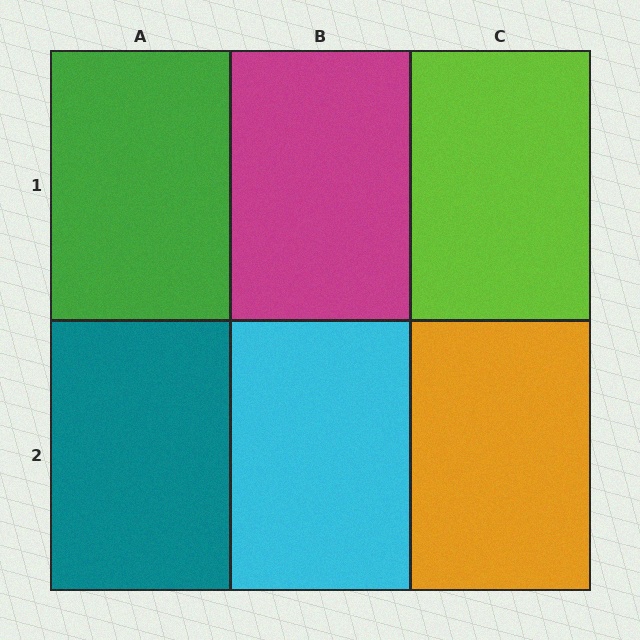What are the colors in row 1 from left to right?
Green, magenta, lime.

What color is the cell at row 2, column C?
Orange.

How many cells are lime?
1 cell is lime.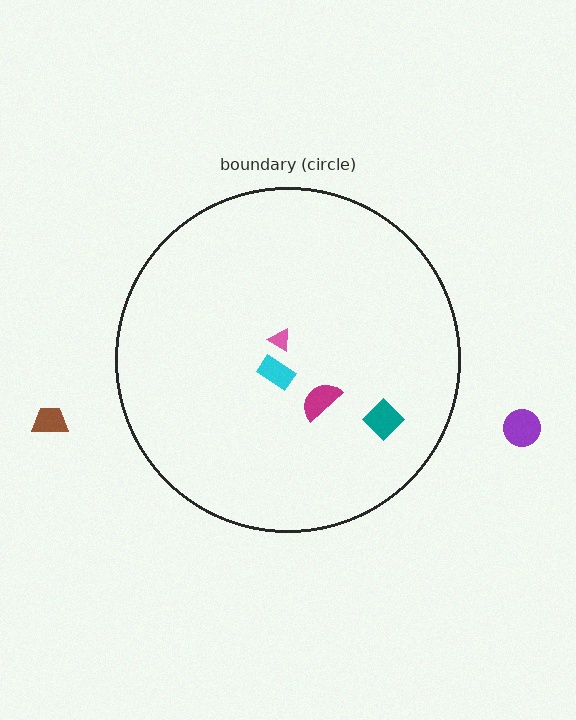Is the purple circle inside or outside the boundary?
Outside.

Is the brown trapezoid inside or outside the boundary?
Outside.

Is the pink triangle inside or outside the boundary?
Inside.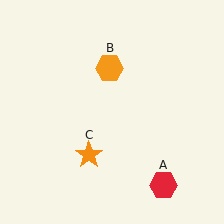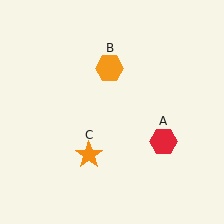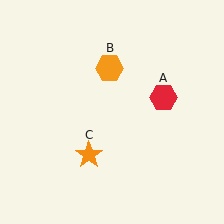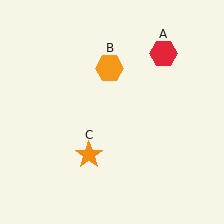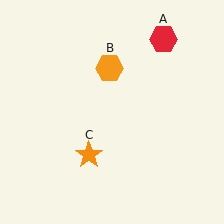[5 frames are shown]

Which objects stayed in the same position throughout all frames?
Orange hexagon (object B) and orange star (object C) remained stationary.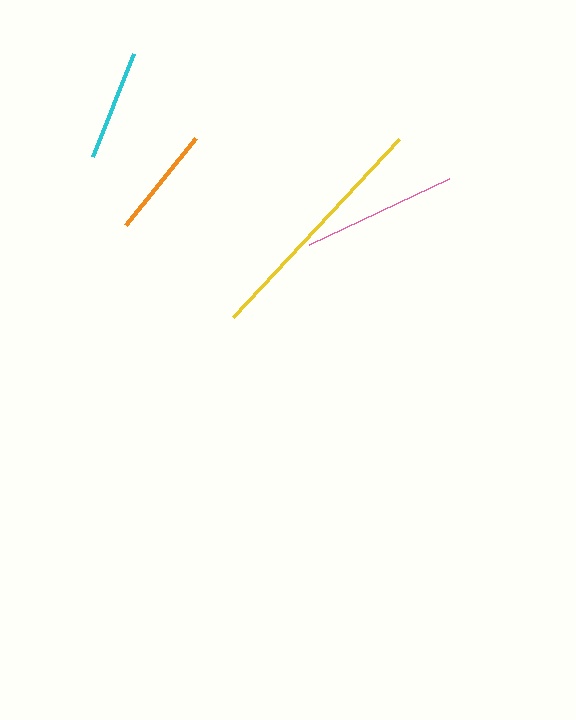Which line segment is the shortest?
The cyan line is the shortest at approximately 111 pixels.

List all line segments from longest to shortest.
From longest to shortest: yellow, pink, orange, cyan.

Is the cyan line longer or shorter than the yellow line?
The yellow line is longer than the cyan line.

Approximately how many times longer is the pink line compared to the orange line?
The pink line is approximately 1.4 times the length of the orange line.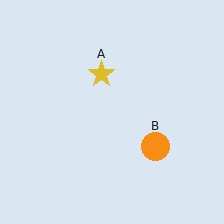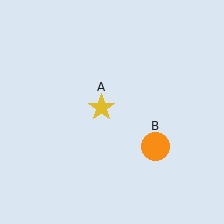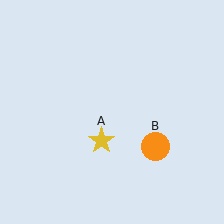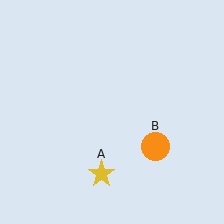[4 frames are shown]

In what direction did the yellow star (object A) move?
The yellow star (object A) moved down.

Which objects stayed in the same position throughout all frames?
Orange circle (object B) remained stationary.